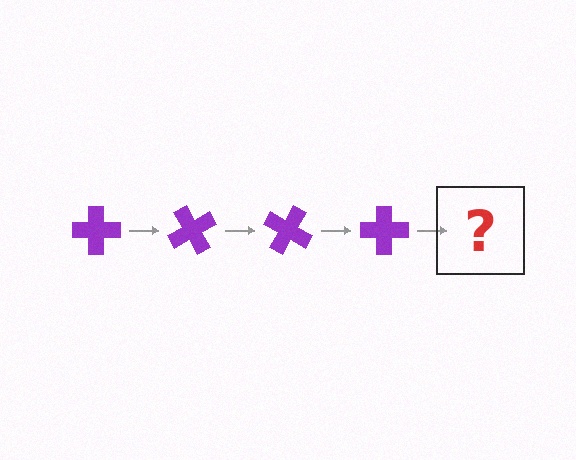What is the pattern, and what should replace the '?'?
The pattern is that the cross rotates 60 degrees each step. The '?' should be a purple cross rotated 240 degrees.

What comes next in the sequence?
The next element should be a purple cross rotated 240 degrees.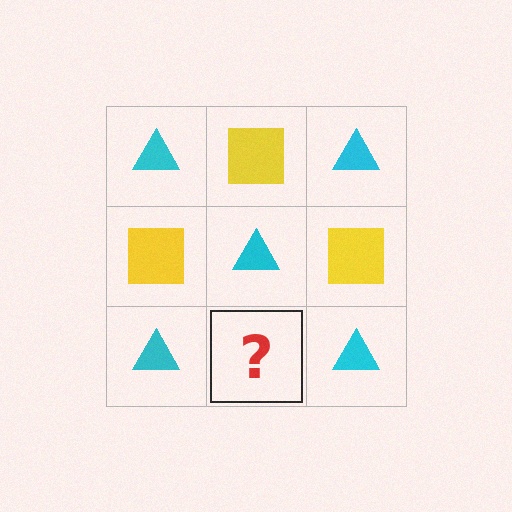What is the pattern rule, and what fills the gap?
The rule is that it alternates cyan triangle and yellow square in a checkerboard pattern. The gap should be filled with a yellow square.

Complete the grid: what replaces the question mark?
The question mark should be replaced with a yellow square.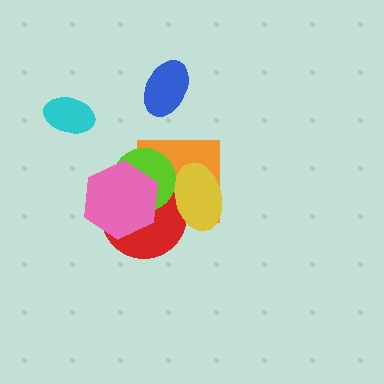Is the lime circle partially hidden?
Yes, it is partially covered by another shape.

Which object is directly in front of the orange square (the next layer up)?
The red circle is directly in front of the orange square.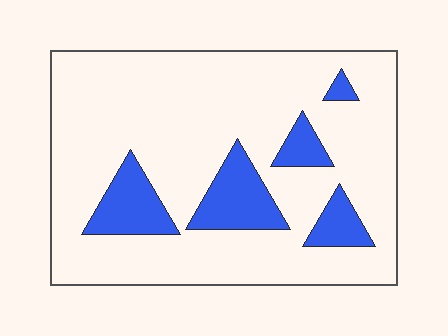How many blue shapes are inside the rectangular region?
5.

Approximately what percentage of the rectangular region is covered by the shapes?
Approximately 15%.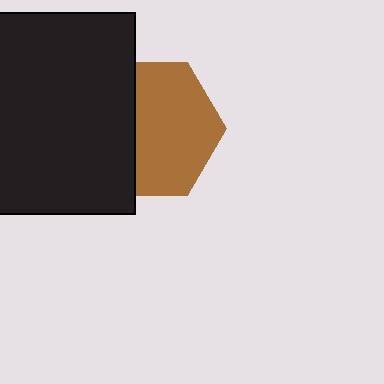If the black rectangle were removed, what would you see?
You would see the complete brown hexagon.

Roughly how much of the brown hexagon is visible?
About half of it is visible (roughly 62%).